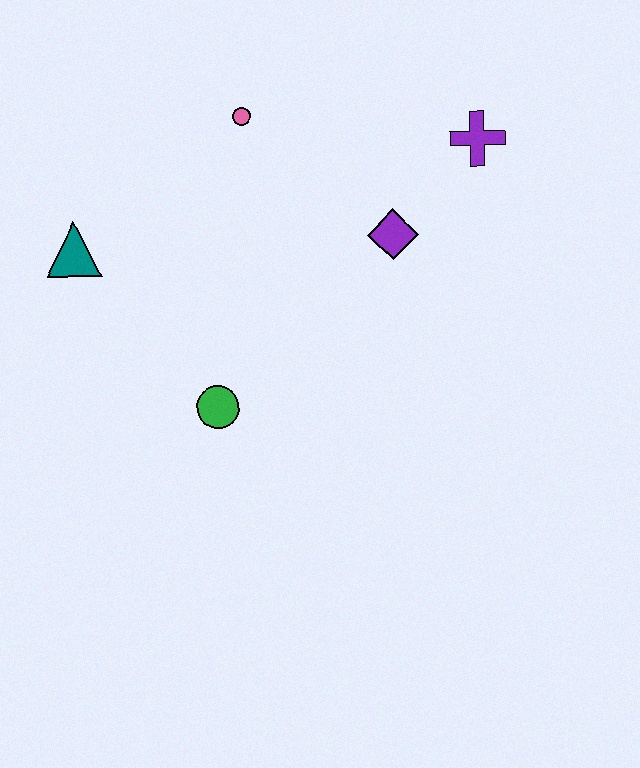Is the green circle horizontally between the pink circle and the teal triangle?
Yes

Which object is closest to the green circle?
The teal triangle is closest to the green circle.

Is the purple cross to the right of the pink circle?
Yes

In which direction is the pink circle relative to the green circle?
The pink circle is above the green circle.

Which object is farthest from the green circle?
The purple cross is farthest from the green circle.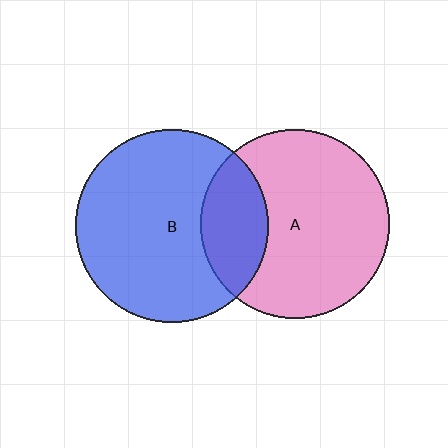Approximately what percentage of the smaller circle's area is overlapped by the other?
Approximately 25%.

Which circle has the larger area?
Circle B (blue).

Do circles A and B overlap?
Yes.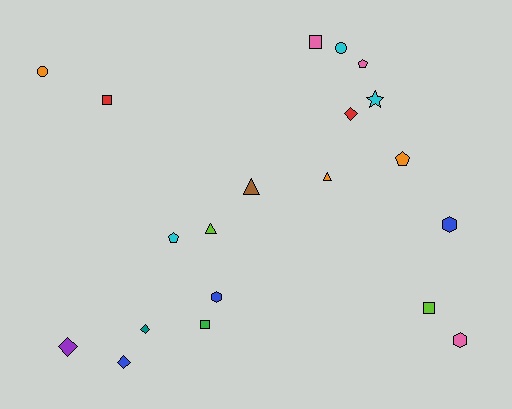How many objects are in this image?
There are 20 objects.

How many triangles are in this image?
There are 3 triangles.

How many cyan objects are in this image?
There are 3 cyan objects.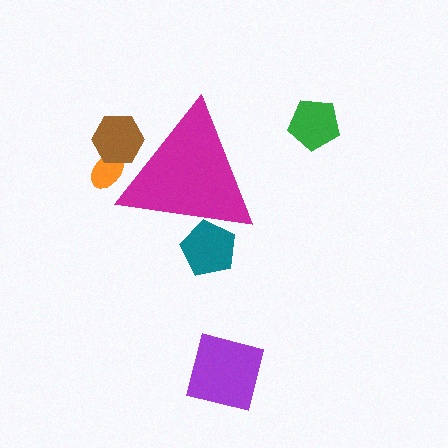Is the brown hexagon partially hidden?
Yes, the brown hexagon is partially hidden behind the magenta triangle.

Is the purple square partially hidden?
No, the purple square is fully visible.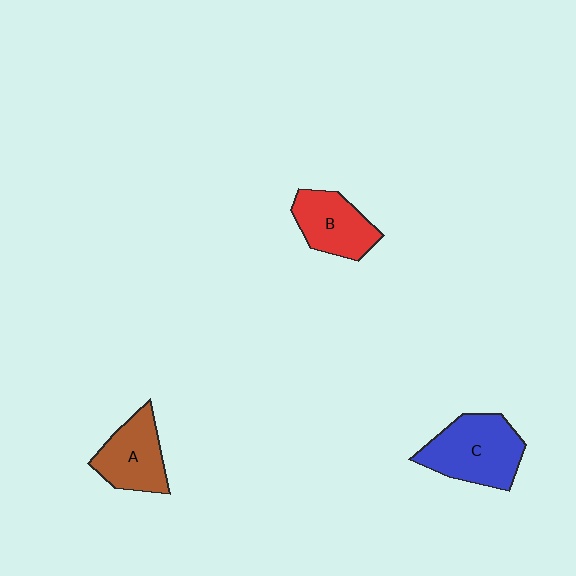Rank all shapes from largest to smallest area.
From largest to smallest: C (blue), A (brown), B (red).